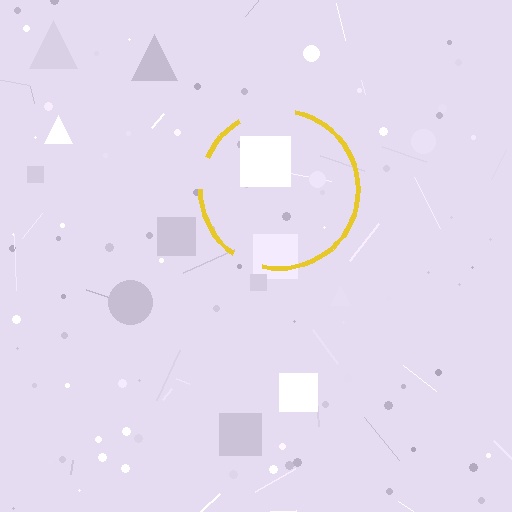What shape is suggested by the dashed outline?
The dashed outline suggests a circle.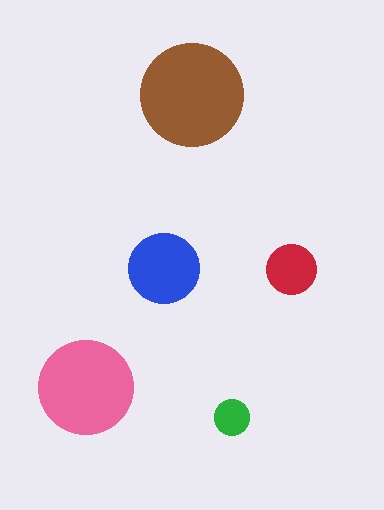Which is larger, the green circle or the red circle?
The red one.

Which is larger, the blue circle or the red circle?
The blue one.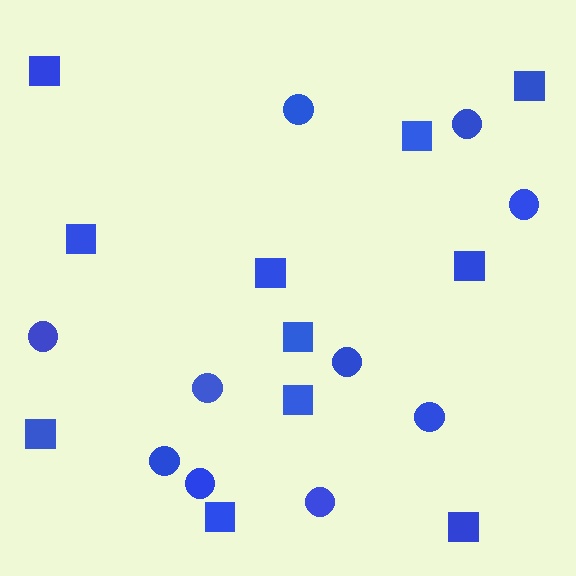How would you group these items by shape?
There are 2 groups: one group of squares (11) and one group of circles (10).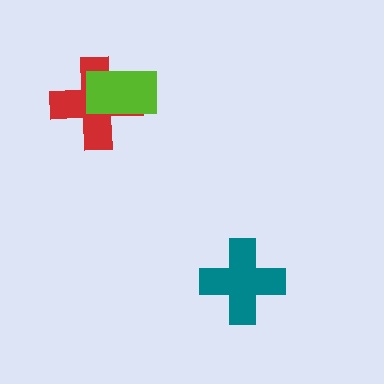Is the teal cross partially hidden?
No, no other shape covers it.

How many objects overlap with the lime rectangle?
1 object overlaps with the lime rectangle.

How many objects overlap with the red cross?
1 object overlaps with the red cross.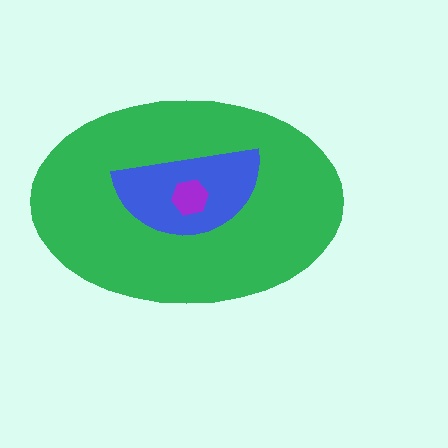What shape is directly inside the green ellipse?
The blue semicircle.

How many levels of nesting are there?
3.